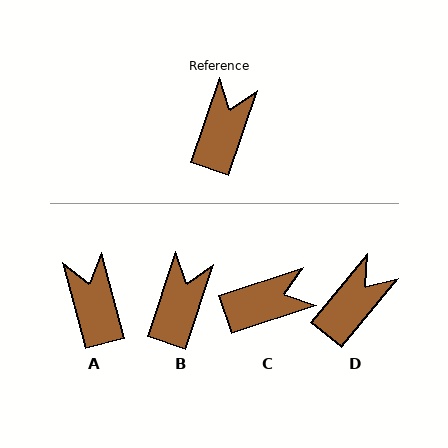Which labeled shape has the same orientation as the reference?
B.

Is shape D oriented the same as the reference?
No, it is off by about 21 degrees.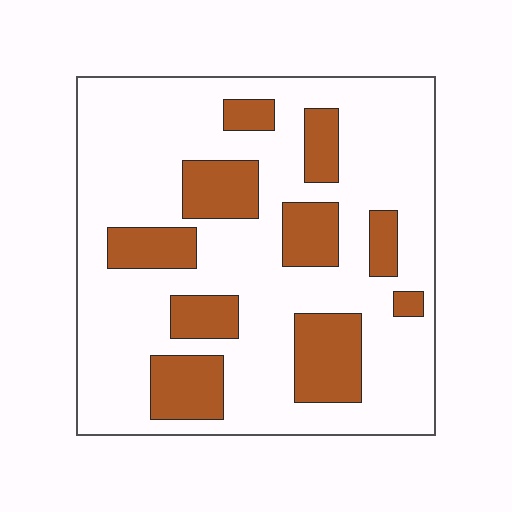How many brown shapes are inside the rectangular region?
10.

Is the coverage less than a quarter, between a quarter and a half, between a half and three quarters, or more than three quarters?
Between a quarter and a half.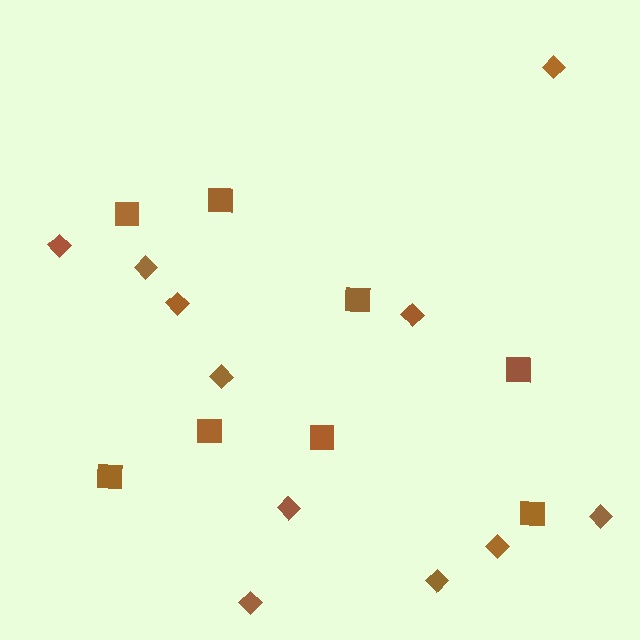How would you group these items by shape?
There are 2 groups: one group of squares (8) and one group of diamonds (11).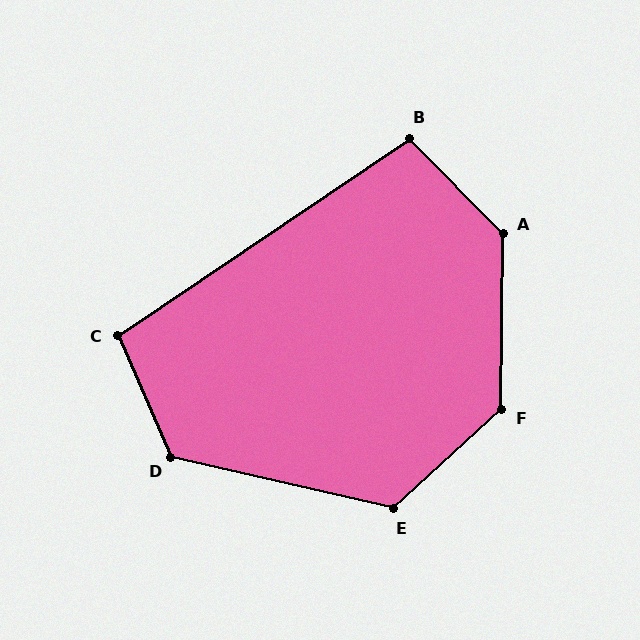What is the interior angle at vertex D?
Approximately 127 degrees (obtuse).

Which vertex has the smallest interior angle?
B, at approximately 100 degrees.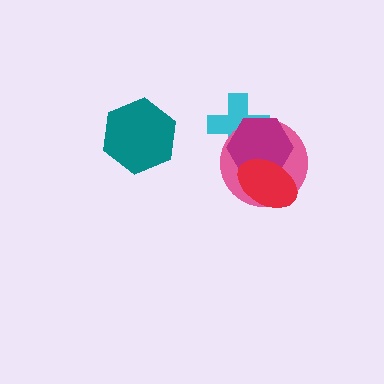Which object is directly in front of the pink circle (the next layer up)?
The magenta hexagon is directly in front of the pink circle.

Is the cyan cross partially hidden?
Yes, it is partially covered by another shape.